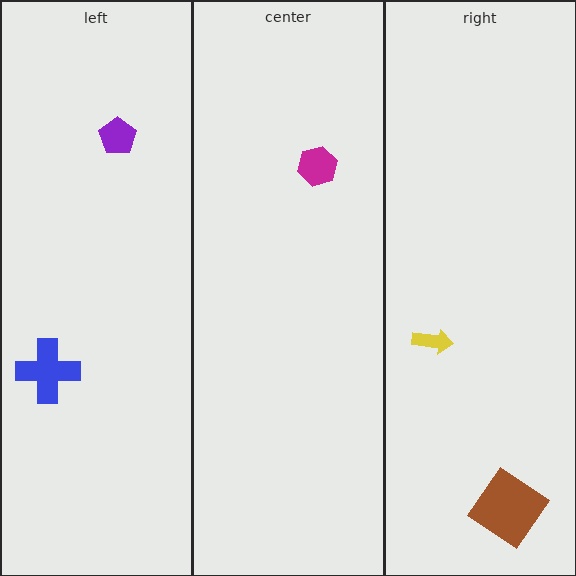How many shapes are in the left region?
2.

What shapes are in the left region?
The purple pentagon, the blue cross.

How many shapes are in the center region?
1.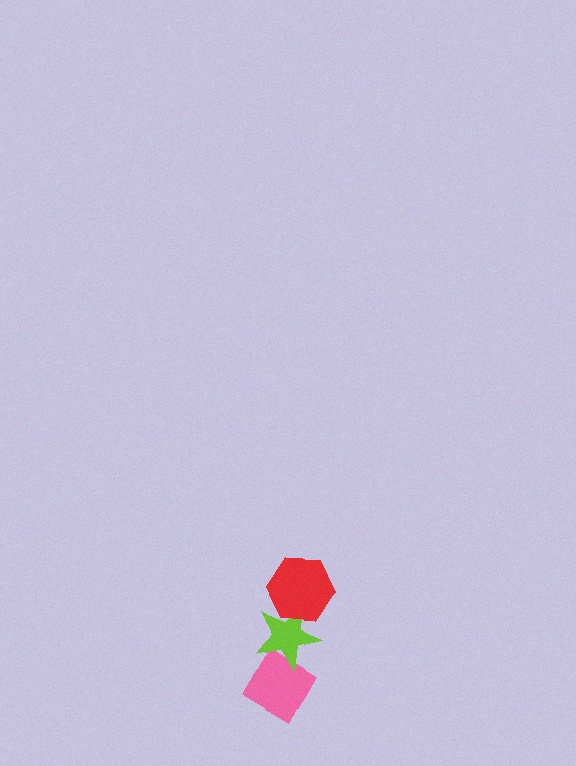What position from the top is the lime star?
The lime star is 2nd from the top.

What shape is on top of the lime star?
The red hexagon is on top of the lime star.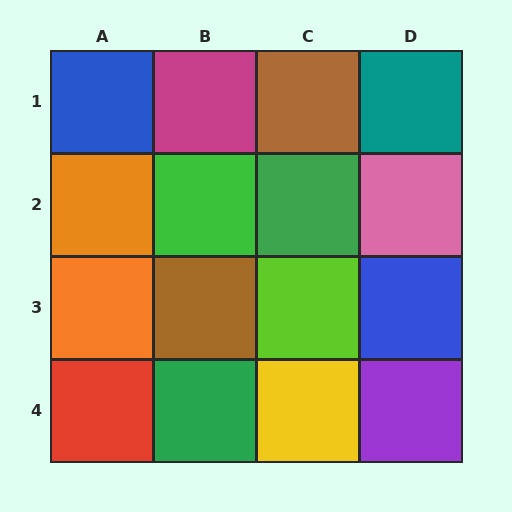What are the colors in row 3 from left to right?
Orange, brown, lime, blue.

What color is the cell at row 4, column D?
Purple.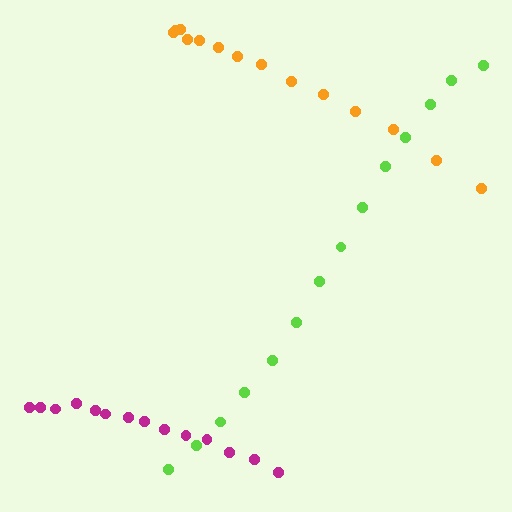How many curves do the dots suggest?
There are 3 distinct paths.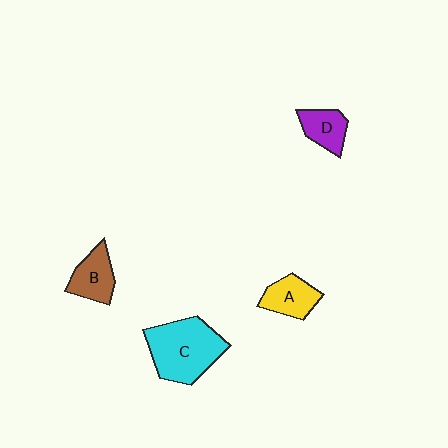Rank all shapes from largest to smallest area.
From largest to smallest: C (cyan), B (brown), A (yellow), D (purple).